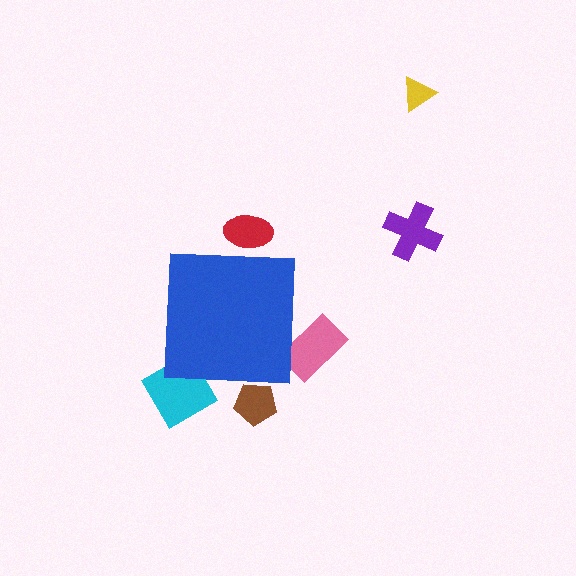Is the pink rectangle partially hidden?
Yes, the pink rectangle is partially hidden behind the blue square.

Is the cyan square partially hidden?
Yes, the cyan square is partially hidden behind the blue square.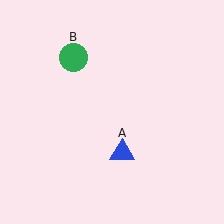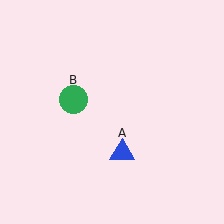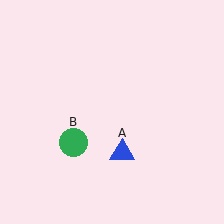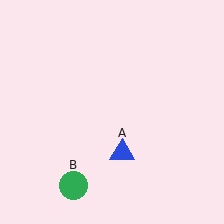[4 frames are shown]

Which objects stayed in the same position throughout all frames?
Blue triangle (object A) remained stationary.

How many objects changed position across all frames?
1 object changed position: green circle (object B).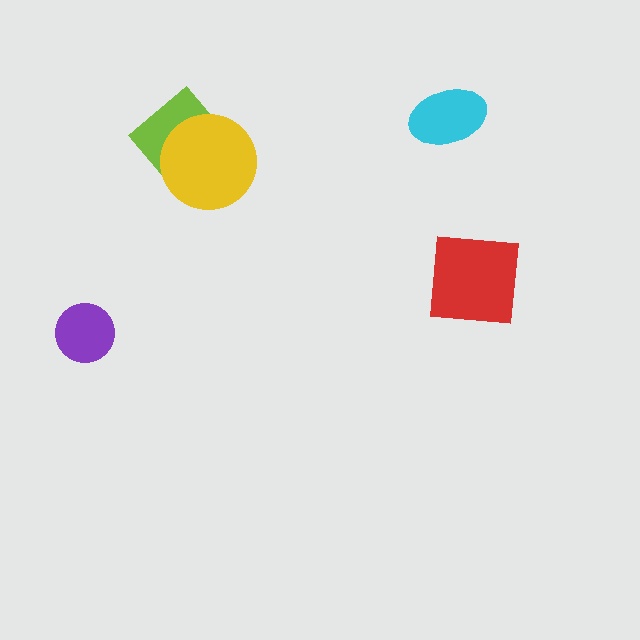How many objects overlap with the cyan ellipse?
0 objects overlap with the cyan ellipse.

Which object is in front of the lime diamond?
The yellow circle is in front of the lime diamond.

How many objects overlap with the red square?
0 objects overlap with the red square.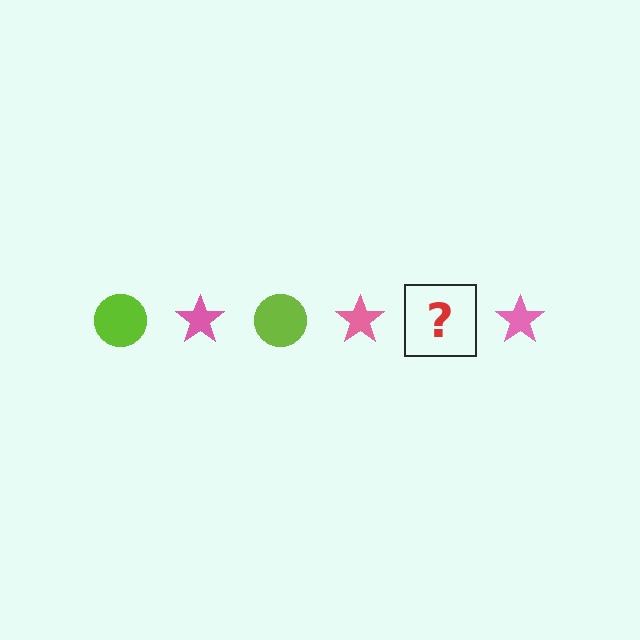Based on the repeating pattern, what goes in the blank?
The blank should be a lime circle.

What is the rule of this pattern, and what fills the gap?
The rule is that the pattern alternates between lime circle and pink star. The gap should be filled with a lime circle.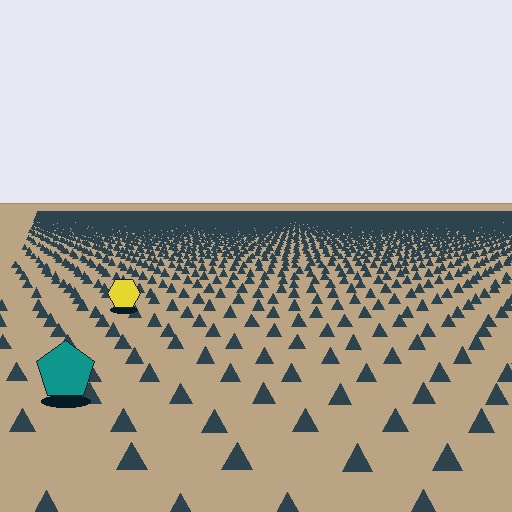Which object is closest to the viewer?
The teal pentagon is closest. The texture marks near it are larger and more spread out.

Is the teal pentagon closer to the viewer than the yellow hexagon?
Yes. The teal pentagon is closer — you can tell from the texture gradient: the ground texture is coarser near it.